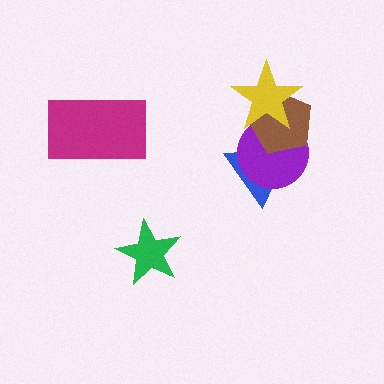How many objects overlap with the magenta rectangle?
0 objects overlap with the magenta rectangle.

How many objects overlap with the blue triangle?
2 objects overlap with the blue triangle.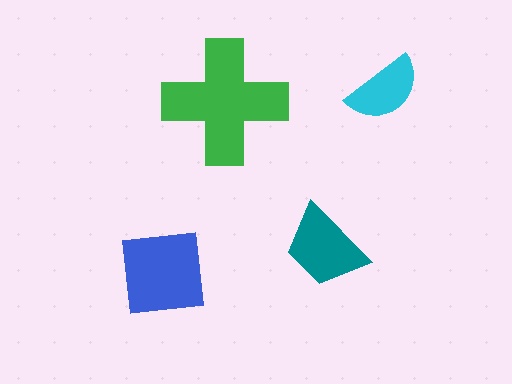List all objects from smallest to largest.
The cyan semicircle, the teal trapezoid, the blue square, the green cross.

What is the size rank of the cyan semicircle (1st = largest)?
4th.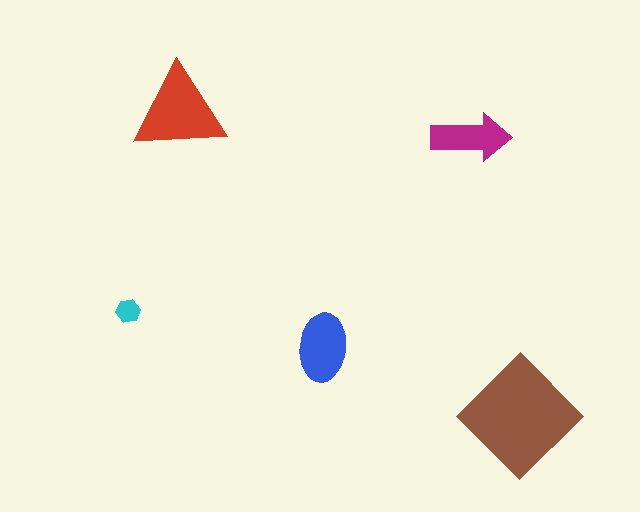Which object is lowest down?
The brown diamond is bottommost.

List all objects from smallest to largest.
The cyan hexagon, the magenta arrow, the blue ellipse, the red triangle, the brown diamond.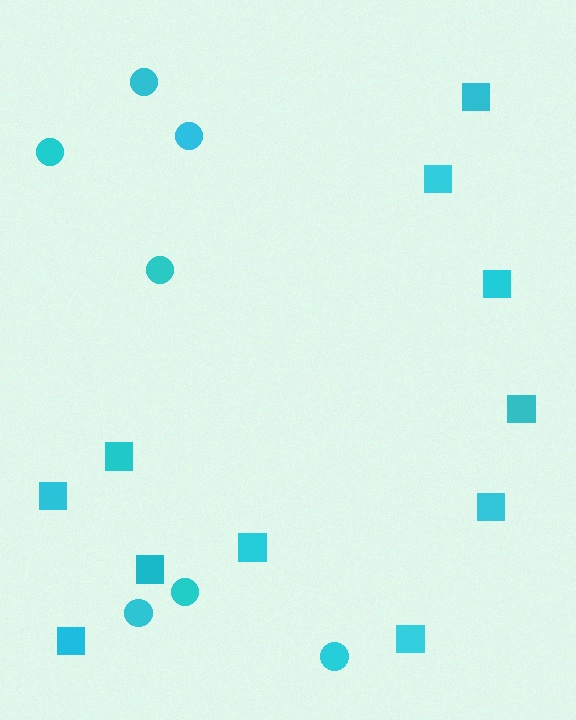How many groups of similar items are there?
There are 2 groups: one group of squares (11) and one group of circles (7).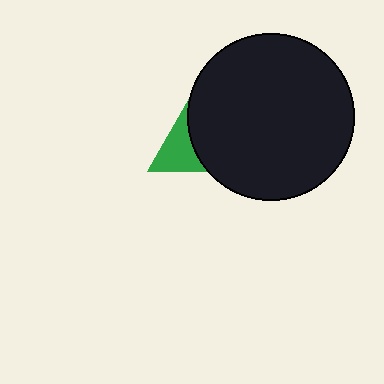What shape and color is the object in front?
The object in front is a black circle.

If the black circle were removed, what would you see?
You would see the complete green triangle.